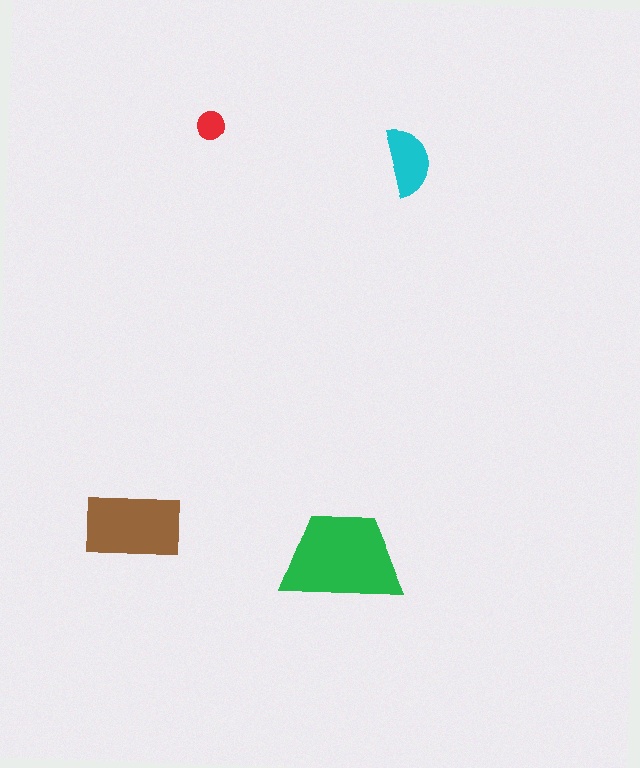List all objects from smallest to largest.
The red circle, the cyan semicircle, the brown rectangle, the green trapezoid.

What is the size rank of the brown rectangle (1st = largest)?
2nd.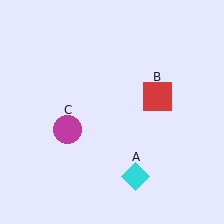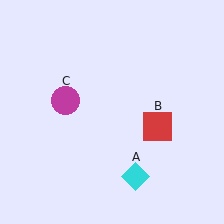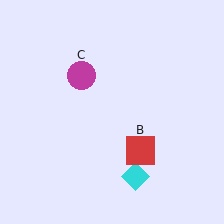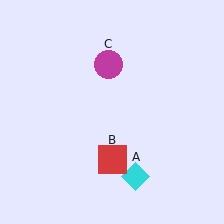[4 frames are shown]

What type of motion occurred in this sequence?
The red square (object B), magenta circle (object C) rotated clockwise around the center of the scene.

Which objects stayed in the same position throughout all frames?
Cyan diamond (object A) remained stationary.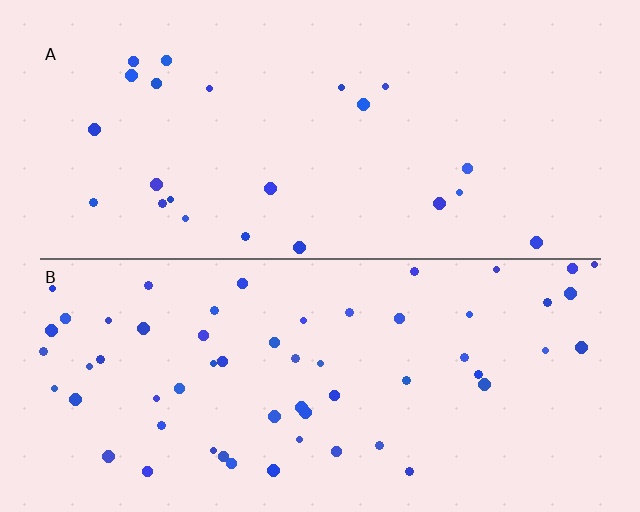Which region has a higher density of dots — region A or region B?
B (the bottom).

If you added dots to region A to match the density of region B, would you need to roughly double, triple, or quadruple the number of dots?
Approximately triple.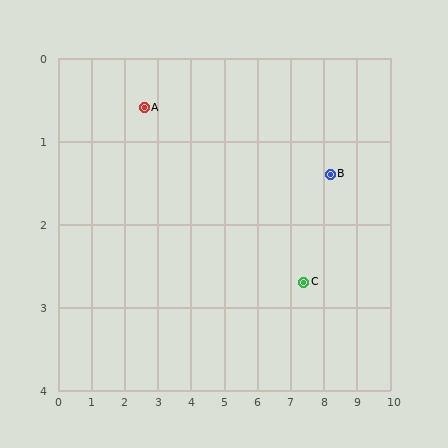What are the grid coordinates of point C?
Point C is at approximately (7.4, 2.7).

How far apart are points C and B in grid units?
Points C and B are about 1.5 grid units apart.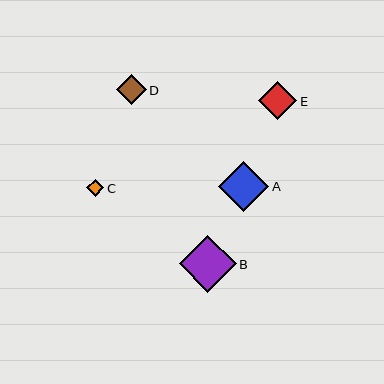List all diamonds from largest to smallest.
From largest to smallest: B, A, E, D, C.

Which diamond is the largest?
Diamond B is the largest with a size of approximately 57 pixels.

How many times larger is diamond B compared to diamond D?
Diamond B is approximately 1.9 times the size of diamond D.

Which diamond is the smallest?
Diamond C is the smallest with a size of approximately 17 pixels.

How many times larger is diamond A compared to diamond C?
Diamond A is approximately 3.0 times the size of diamond C.